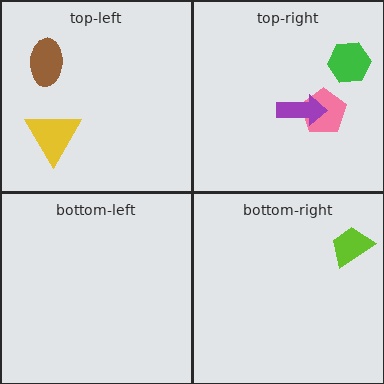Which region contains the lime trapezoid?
The bottom-right region.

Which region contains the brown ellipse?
The top-left region.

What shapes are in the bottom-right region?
The lime trapezoid.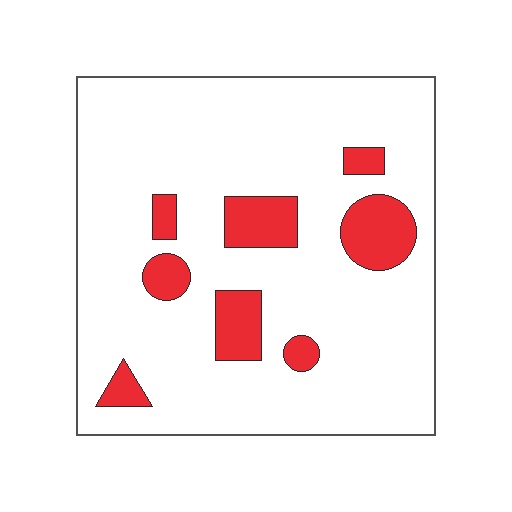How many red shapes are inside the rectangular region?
8.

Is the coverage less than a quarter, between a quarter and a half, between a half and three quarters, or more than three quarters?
Less than a quarter.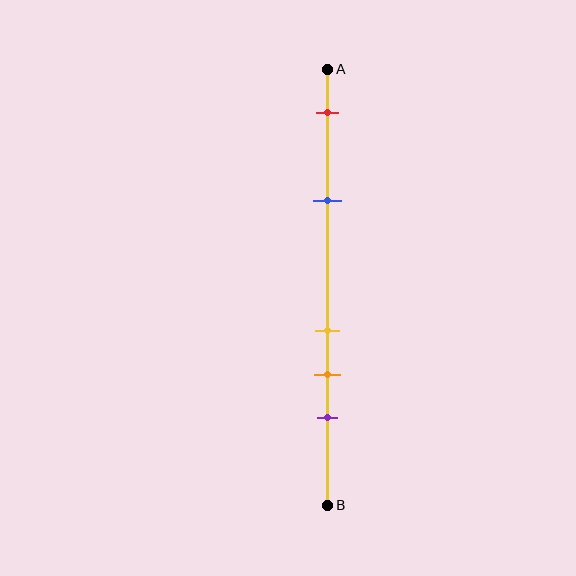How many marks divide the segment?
There are 5 marks dividing the segment.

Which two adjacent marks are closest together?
The yellow and orange marks are the closest adjacent pair.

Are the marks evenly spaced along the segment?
No, the marks are not evenly spaced.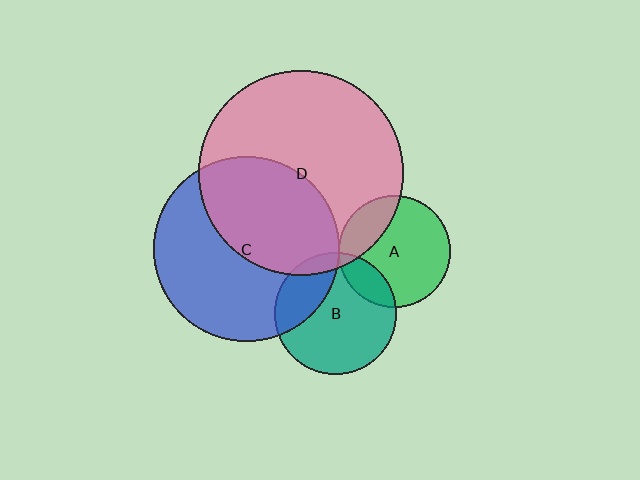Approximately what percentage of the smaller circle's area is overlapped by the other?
Approximately 15%.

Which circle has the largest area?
Circle D (pink).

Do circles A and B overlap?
Yes.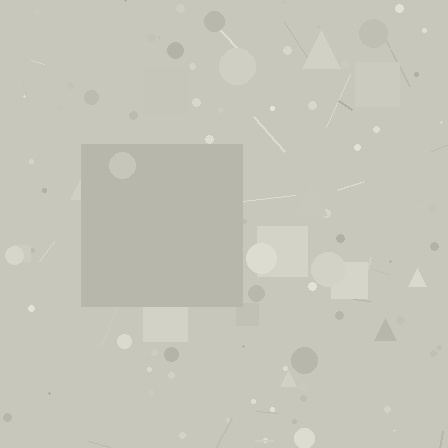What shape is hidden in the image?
A square is hidden in the image.